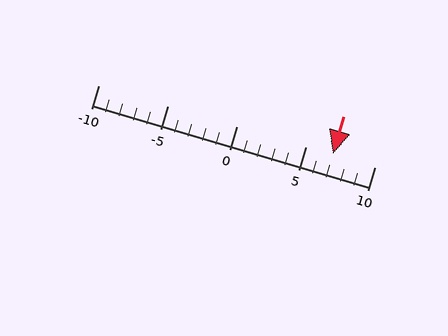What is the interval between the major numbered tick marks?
The major tick marks are spaced 5 units apart.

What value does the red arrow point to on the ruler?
The red arrow points to approximately 7.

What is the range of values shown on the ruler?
The ruler shows values from -10 to 10.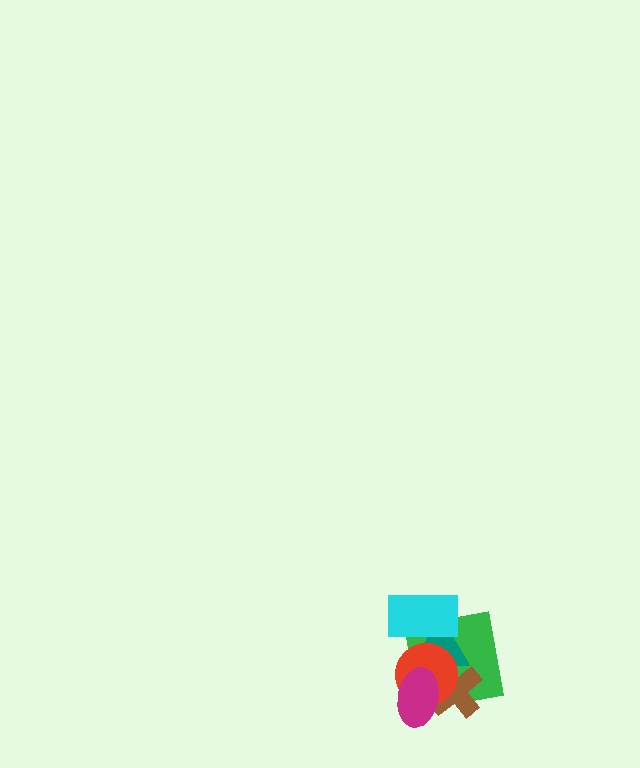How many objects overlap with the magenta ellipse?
4 objects overlap with the magenta ellipse.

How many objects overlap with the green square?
5 objects overlap with the green square.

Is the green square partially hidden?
Yes, it is partially covered by another shape.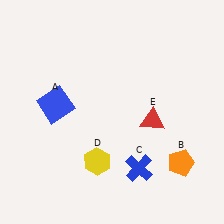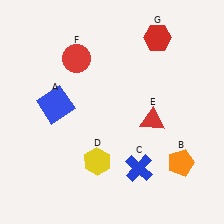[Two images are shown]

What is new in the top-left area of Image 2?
A red circle (F) was added in the top-left area of Image 2.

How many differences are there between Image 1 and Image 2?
There are 2 differences between the two images.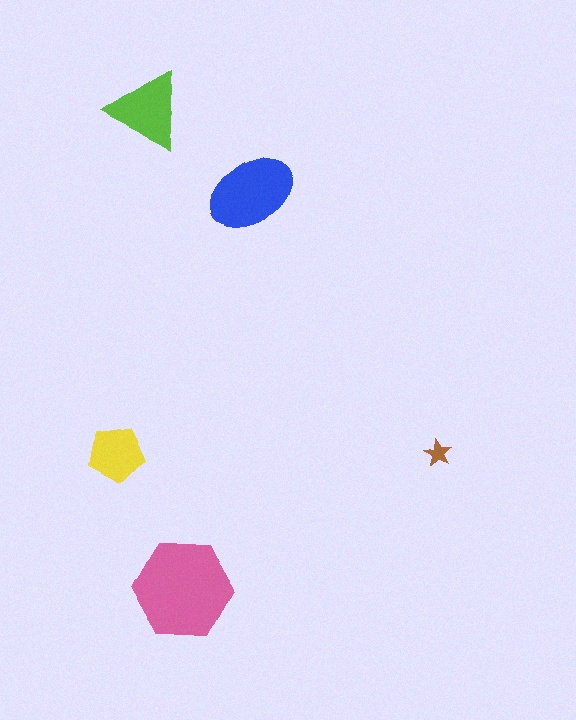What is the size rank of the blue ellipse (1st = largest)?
2nd.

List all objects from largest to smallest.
The pink hexagon, the blue ellipse, the lime triangle, the yellow pentagon, the brown star.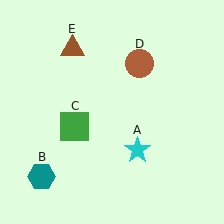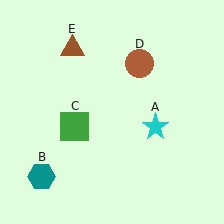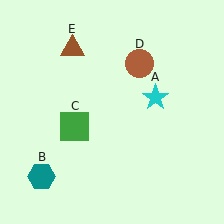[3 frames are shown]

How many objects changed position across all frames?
1 object changed position: cyan star (object A).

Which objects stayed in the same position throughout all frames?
Teal hexagon (object B) and green square (object C) and brown circle (object D) and brown triangle (object E) remained stationary.